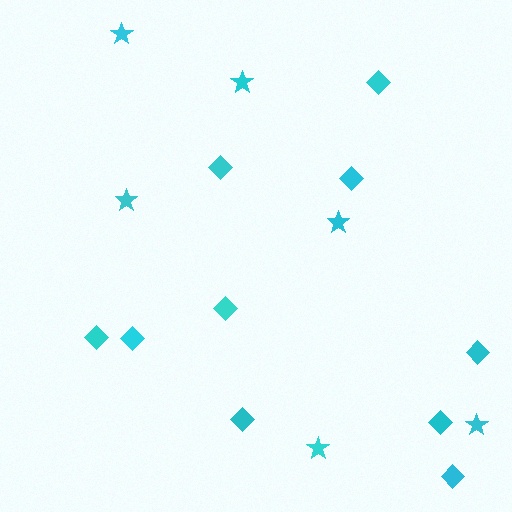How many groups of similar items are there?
There are 2 groups: one group of diamonds (10) and one group of stars (6).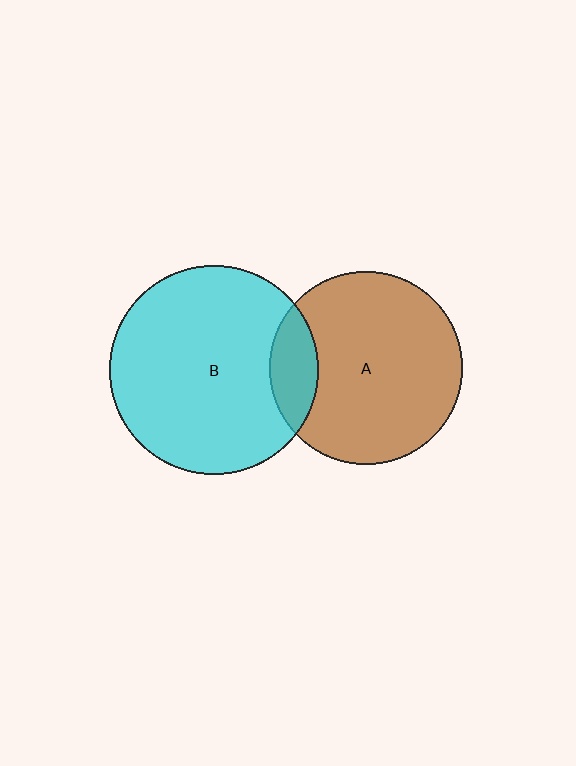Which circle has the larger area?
Circle B (cyan).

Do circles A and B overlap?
Yes.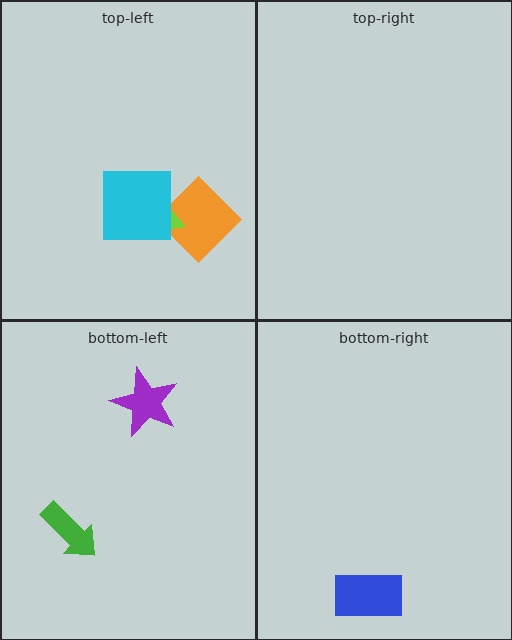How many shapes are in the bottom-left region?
2.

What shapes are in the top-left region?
The orange diamond, the lime triangle, the cyan square.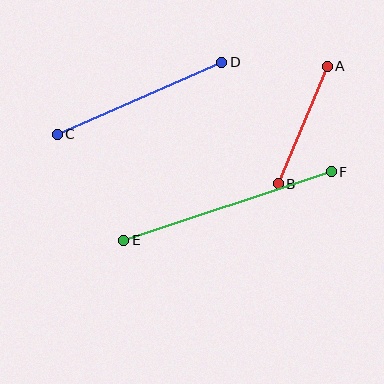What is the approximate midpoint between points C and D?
The midpoint is at approximately (139, 98) pixels.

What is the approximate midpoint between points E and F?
The midpoint is at approximately (228, 206) pixels.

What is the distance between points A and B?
The distance is approximately 127 pixels.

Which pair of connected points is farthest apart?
Points E and F are farthest apart.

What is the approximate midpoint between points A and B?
The midpoint is at approximately (303, 125) pixels.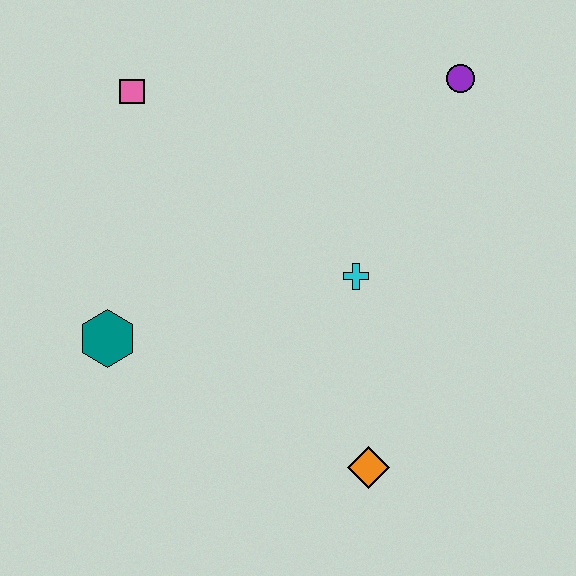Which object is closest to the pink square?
The teal hexagon is closest to the pink square.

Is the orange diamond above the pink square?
No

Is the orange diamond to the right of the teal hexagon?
Yes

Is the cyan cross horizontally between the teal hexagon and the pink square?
No